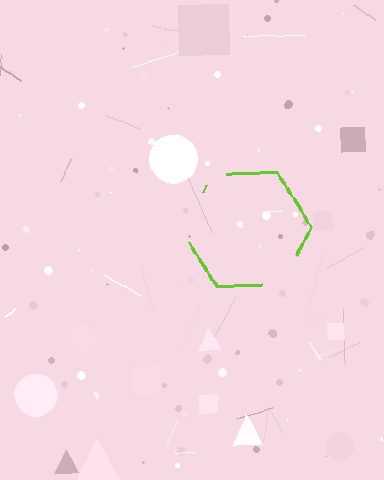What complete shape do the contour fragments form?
The contour fragments form a hexagon.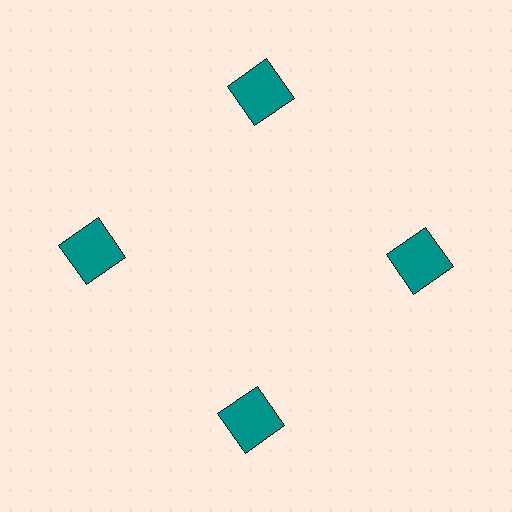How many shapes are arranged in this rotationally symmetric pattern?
There are 4 shapes, arranged in 4 groups of 1.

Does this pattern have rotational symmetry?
Yes, this pattern has 4-fold rotational symmetry. It looks the same after rotating 90 degrees around the center.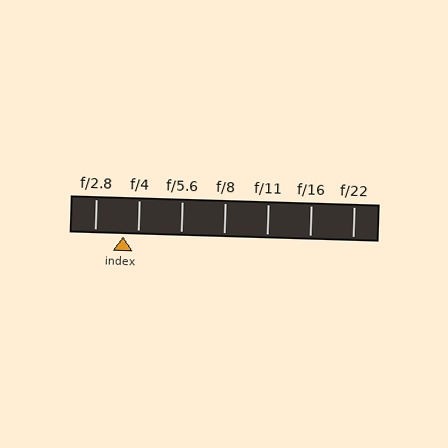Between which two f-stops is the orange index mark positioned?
The index mark is between f/2.8 and f/4.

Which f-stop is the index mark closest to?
The index mark is closest to f/4.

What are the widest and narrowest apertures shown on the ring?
The widest aperture shown is f/2.8 and the narrowest is f/22.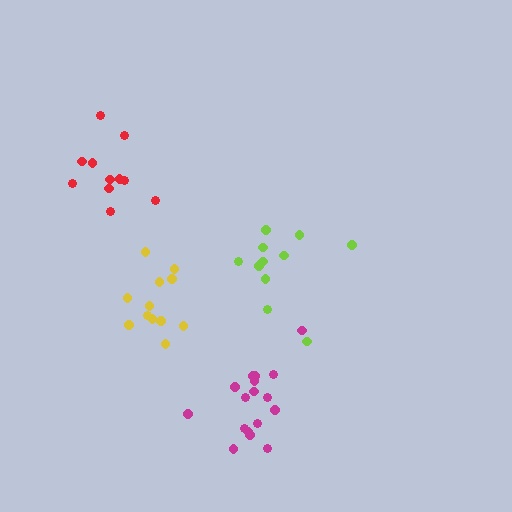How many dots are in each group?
Group 1: 11 dots, Group 2: 12 dots, Group 3: 17 dots, Group 4: 11 dots (51 total).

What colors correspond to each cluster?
The clusters are colored: red, yellow, magenta, lime.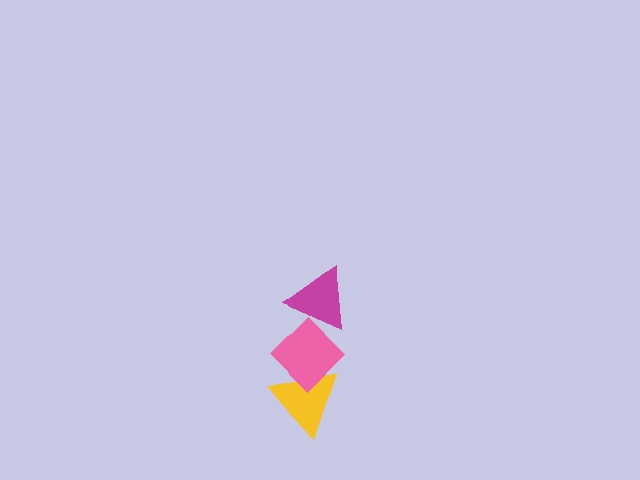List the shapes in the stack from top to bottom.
From top to bottom: the magenta triangle, the pink diamond, the yellow triangle.